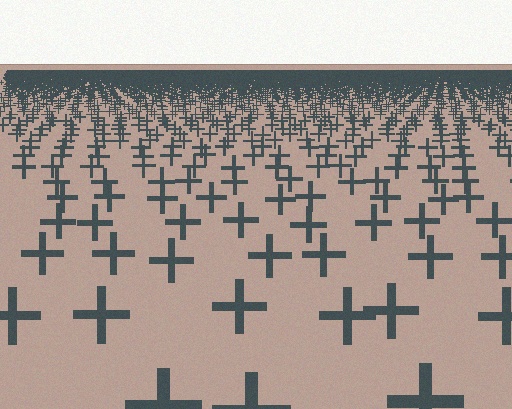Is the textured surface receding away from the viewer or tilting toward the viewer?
The surface is receding away from the viewer. Texture elements get smaller and denser toward the top.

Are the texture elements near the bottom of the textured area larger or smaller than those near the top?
Larger. Near the bottom, elements are closer to the viewer and appear at a bigger on-screen size.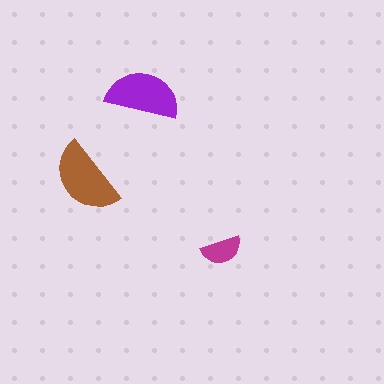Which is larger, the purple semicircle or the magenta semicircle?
The purple one.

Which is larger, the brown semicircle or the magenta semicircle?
The brown one.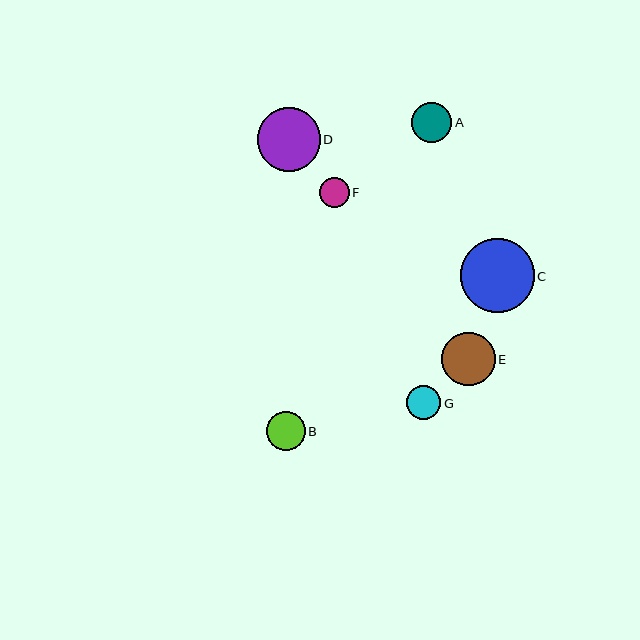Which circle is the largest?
Circle C is the largest with a size of approximately 74 pixels.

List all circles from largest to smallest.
From largest to smallest: C, D, E, A, B, G, F.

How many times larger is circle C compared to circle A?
Circle C is approximately 1.8 times the size of circle A.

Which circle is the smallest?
Circle F is the smallest with a size of approximately 30 pixels.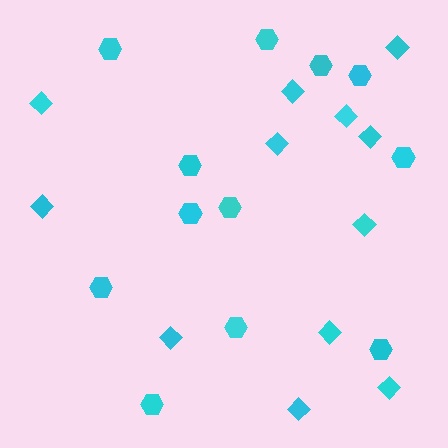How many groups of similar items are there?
There are 2 groups: one group of diamonds (12) and one group of hexagons (12).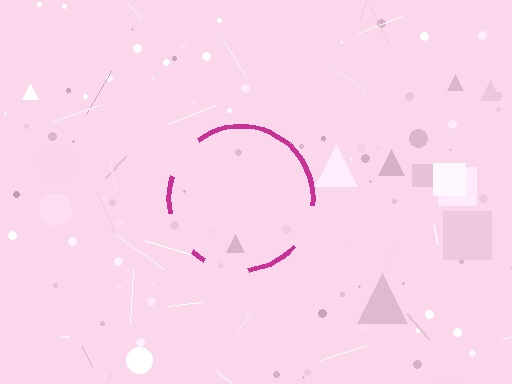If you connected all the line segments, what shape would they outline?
They would outline a circle.